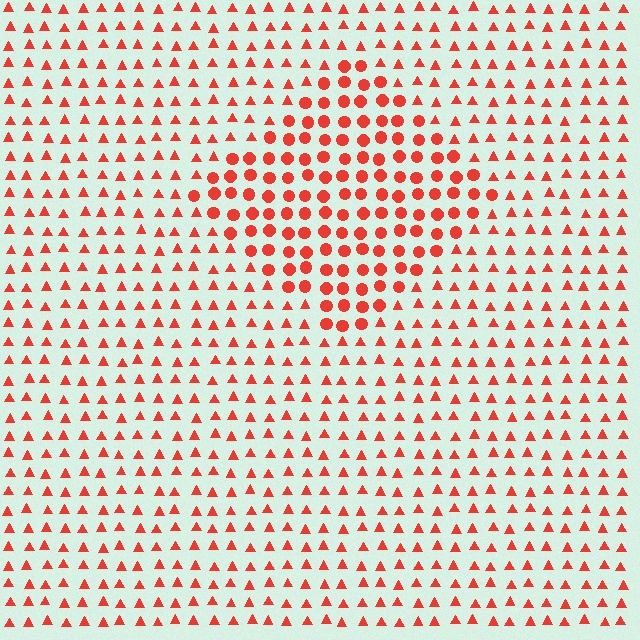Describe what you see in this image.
The image is filled with small red elements arranged in a uniform grid. A diamond-shaped region contains circles, while the surrounding area contains triangles. The boundary is defined purely by the change in element shape.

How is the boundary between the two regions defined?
The boundary is defined by a change in element shape: circles inside vs. triangles outside. All elements share the same color and spacing.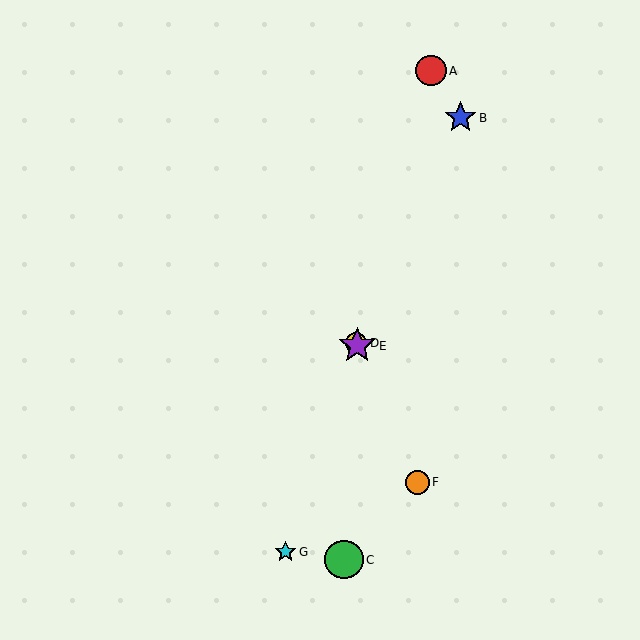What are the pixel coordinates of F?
Object F is at (417, 482).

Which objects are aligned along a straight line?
Objects D, E, F are aligned along a straight line.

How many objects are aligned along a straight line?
3 objects (D, E, F) are aligned along a straight line.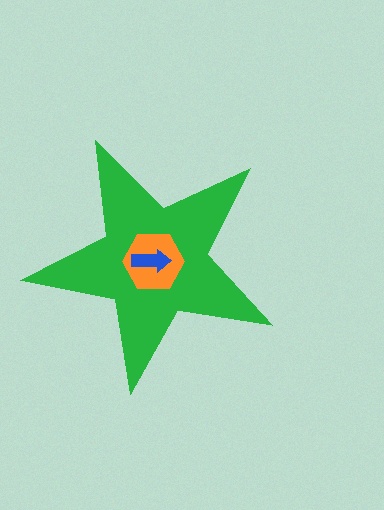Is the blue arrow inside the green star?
Yes.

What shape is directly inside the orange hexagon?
The blue arrow.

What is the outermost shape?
The green star.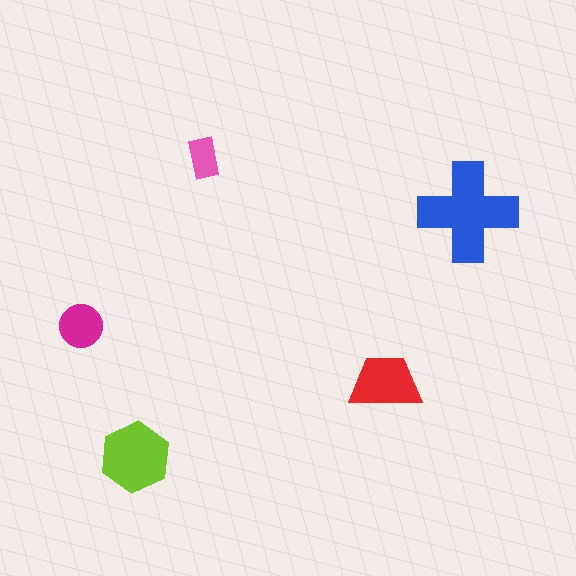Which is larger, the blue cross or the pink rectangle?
The blue cross.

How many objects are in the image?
There are 5 objects in the image.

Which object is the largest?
The blue cross.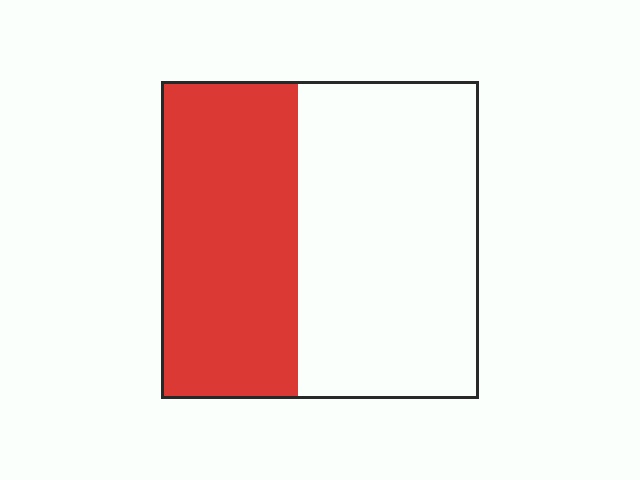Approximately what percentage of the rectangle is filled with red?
Approximately 45%.